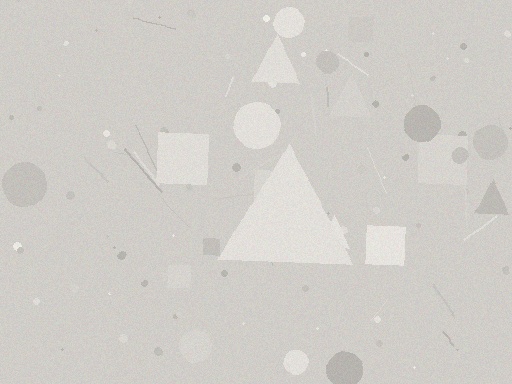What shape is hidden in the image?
A triangle is hidden in the image.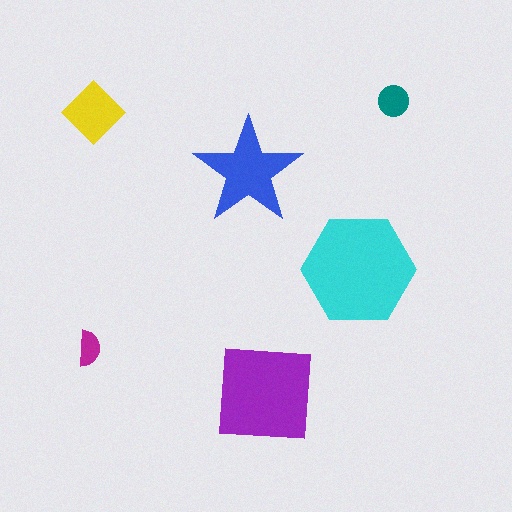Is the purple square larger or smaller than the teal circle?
Larger.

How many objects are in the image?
There are 6 objects in the image.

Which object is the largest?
The cyan hexagon.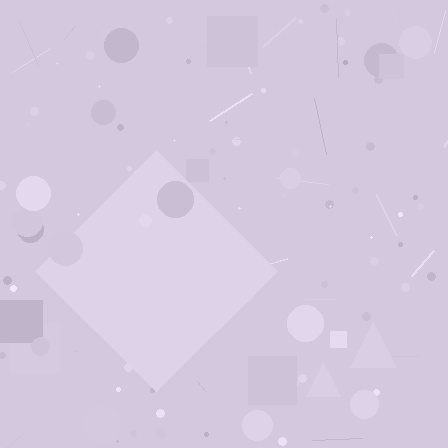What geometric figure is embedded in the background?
A diamond is embedded in the background.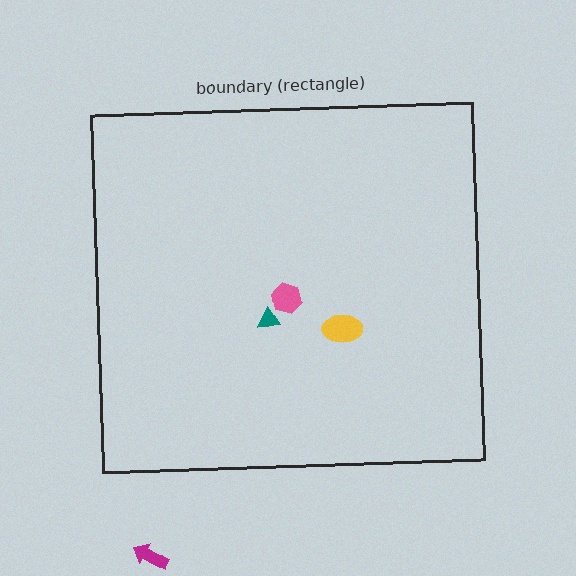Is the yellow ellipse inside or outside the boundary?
Inside.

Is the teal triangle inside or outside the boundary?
Inside.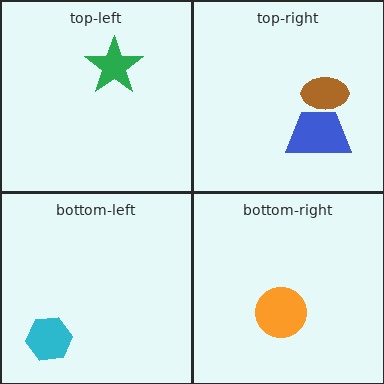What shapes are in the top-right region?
The blue trapezoid, the brown ellipse.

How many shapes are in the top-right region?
2.